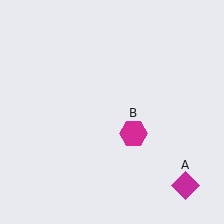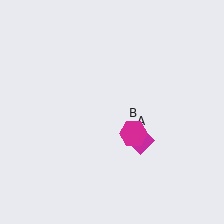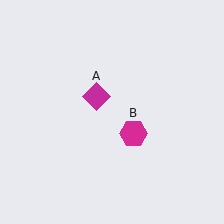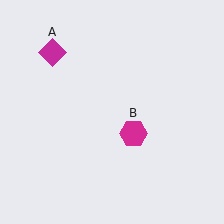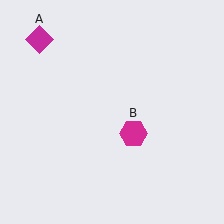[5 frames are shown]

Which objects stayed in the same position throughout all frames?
Magenta hexagon (object B) remained stationary.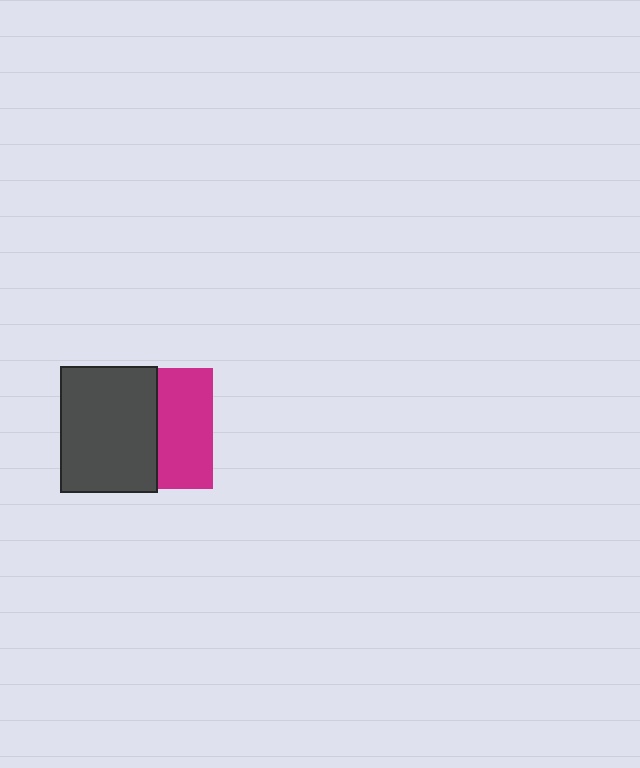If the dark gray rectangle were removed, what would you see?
You would see the complete magenta square.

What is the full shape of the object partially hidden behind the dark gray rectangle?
The partially hidden object is a magenta square.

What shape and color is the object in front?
The object in front is a dark gray rectangle.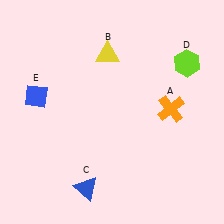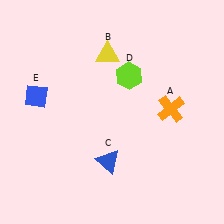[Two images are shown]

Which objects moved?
The objects that moved are: the blue triangle (C), the lime hexagon (D).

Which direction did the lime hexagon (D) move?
The lime hexagon (D) moved left.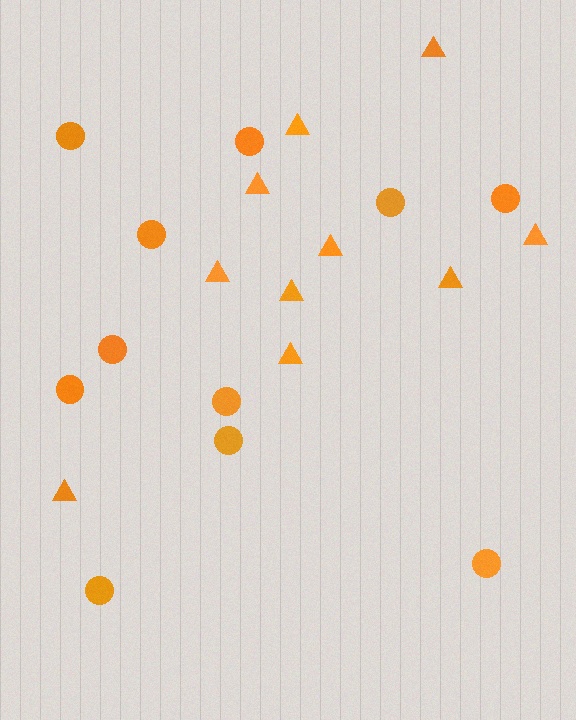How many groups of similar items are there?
There are 2 groups: one group of triangles (10) and one group of circles (11).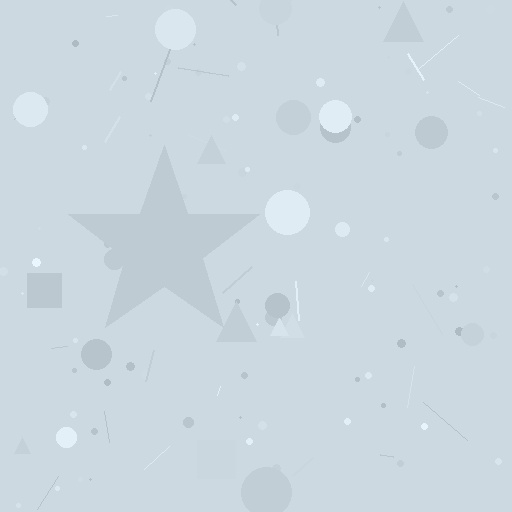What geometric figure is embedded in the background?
A star is embedded in the background.